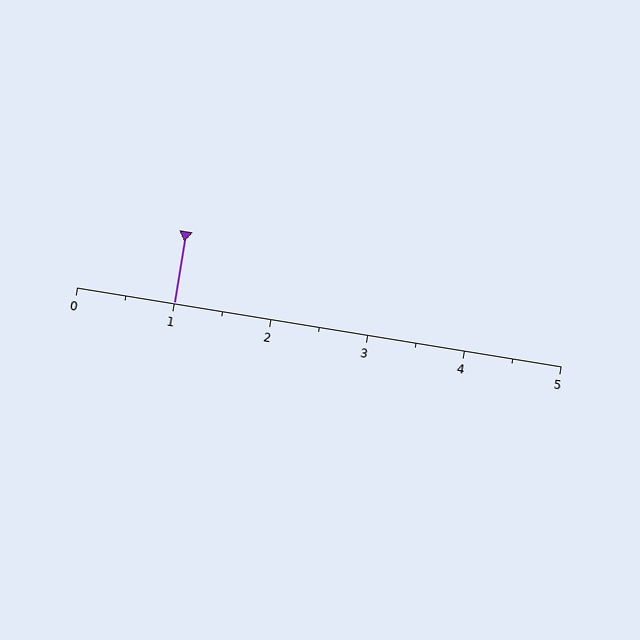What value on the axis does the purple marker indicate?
The marker indicates approximately 1.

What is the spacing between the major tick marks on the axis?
The major ticks are spaced 1 apart.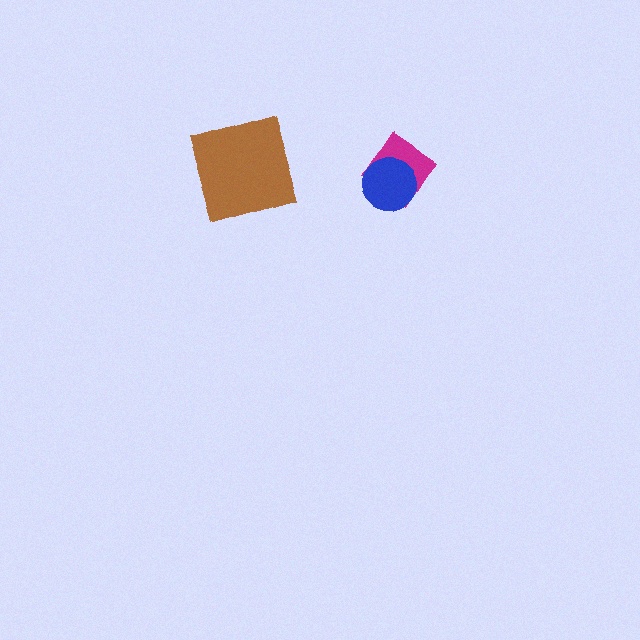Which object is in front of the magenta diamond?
The blue circle is in front of the magenta diamond.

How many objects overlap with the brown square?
0 objects overlap with the brown square.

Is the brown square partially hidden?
No, no other shape covers it.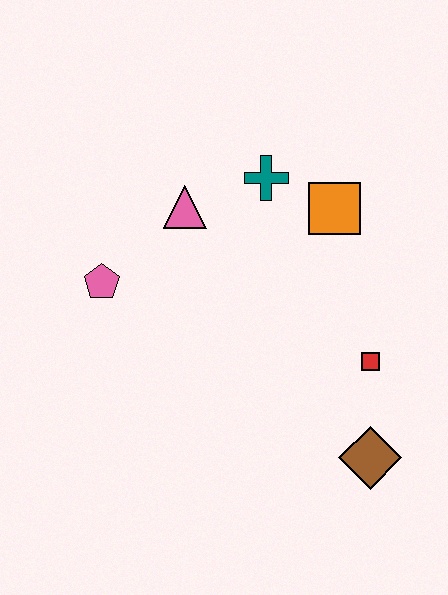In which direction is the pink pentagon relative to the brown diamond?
The pink pentagon is to the left of the brown diamond.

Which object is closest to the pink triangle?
The teal cross is closest to the pink triangle.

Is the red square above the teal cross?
No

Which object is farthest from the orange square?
The brown diamond is farthest from the orange square.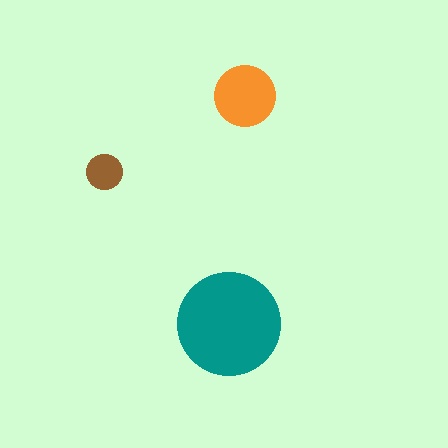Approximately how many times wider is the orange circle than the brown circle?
About 1.5 times wider.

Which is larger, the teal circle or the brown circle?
The teal one.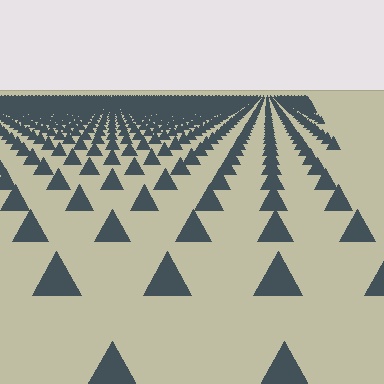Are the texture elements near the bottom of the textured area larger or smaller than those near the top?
Larger. Near the bottom, elements are closer to the viewer and appear at a bigger on-screen size.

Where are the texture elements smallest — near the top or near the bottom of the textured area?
Near the top.